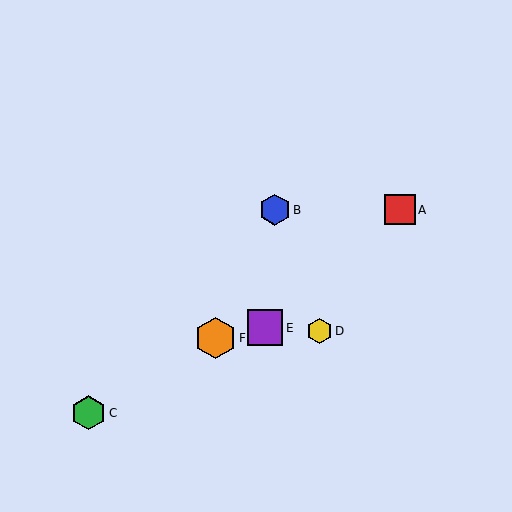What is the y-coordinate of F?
Object F is at y≈338.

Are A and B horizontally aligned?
Yes, both are at y≈210.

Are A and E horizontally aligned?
No, A is at y≈210 and E is at y≈328.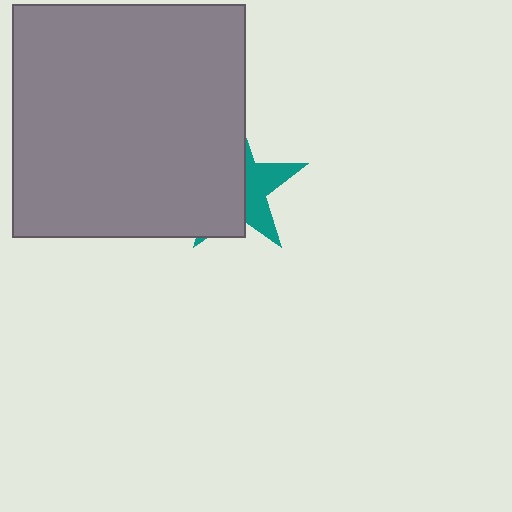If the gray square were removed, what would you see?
You would see the complete teal star.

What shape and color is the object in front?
The object in front is a gray square.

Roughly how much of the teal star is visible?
A small part of it is visible (roughly 39%).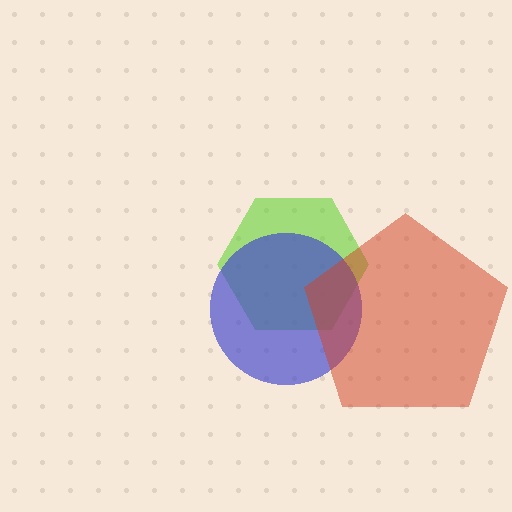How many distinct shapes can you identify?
There are 3 distinct shapes: a lime hexagon, a blue circle, a red pentagon.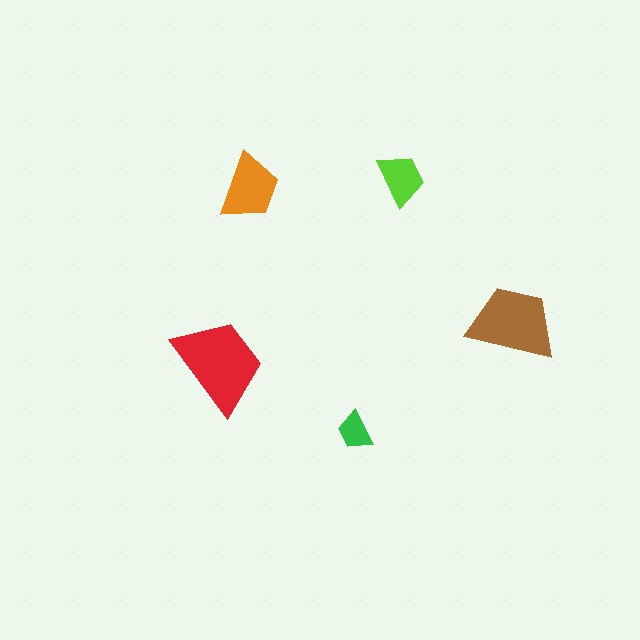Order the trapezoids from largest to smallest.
the red one, the brown one, the orange one, the lime one, the green one.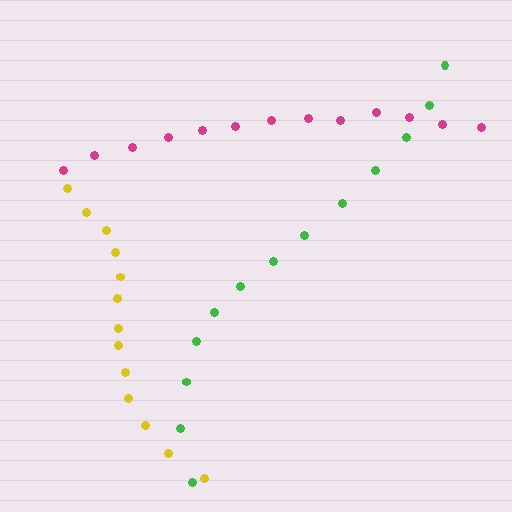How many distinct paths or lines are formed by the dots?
There are 3 distinct paths.